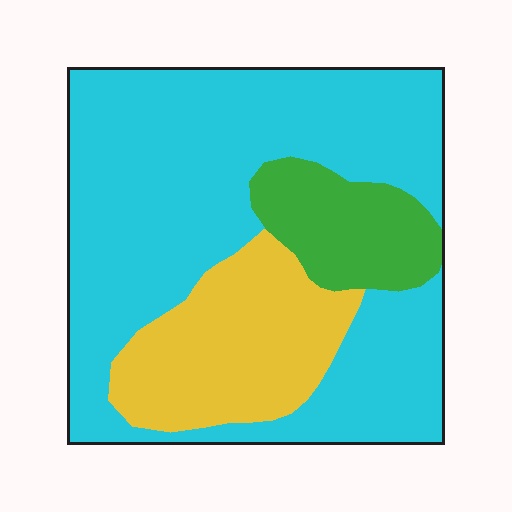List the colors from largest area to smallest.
From largest to smallest: cyan, yellow, green.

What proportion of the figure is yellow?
Yellow covers about 20% of the figure.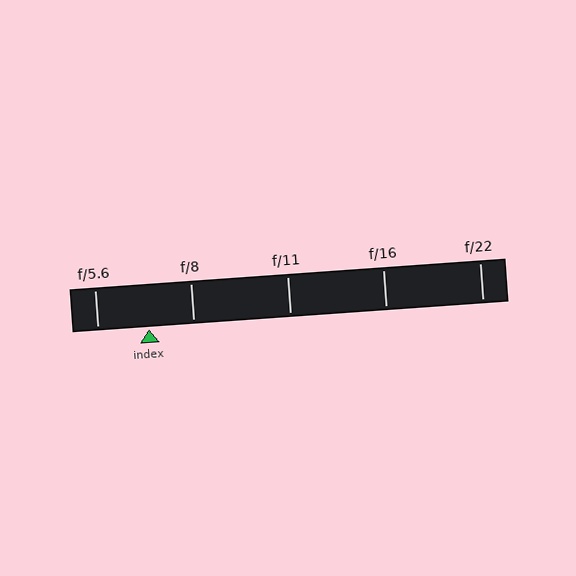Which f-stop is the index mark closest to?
The index mark is closest to f/8.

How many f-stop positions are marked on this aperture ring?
There are 5 f-stop positions marked.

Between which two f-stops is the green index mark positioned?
The index mark is between f/5.6 and f/8.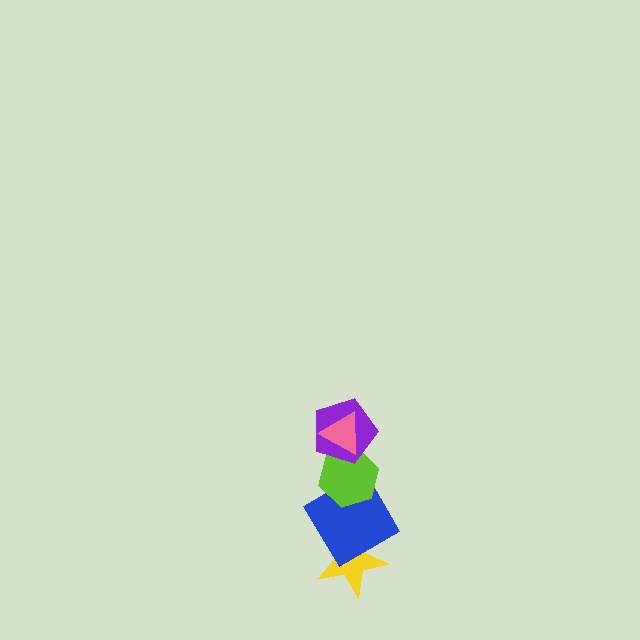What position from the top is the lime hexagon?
The lime hexagon is 3rd from the top.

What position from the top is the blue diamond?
The blue diamond is 4th from the top.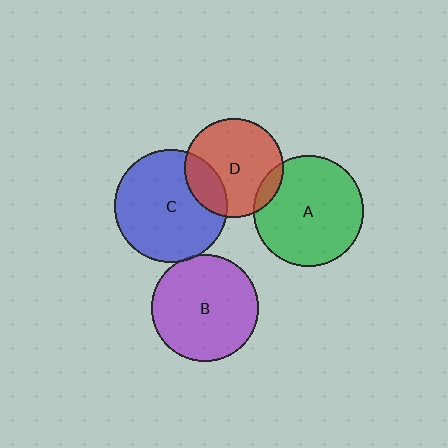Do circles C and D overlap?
Yes.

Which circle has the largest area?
Circle C (blue).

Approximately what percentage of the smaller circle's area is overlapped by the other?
Approximately 20%.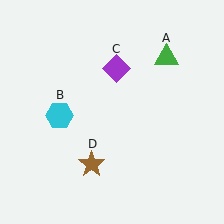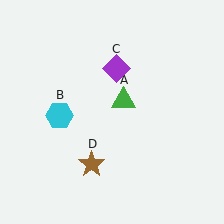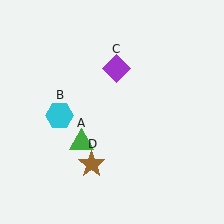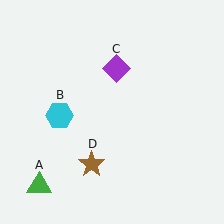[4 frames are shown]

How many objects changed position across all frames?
1 object changed position: green triangle (object A).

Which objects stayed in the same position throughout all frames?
Cyan hexagon (object B) and purple diamond (object C) and brown star (object D) remained stationary.